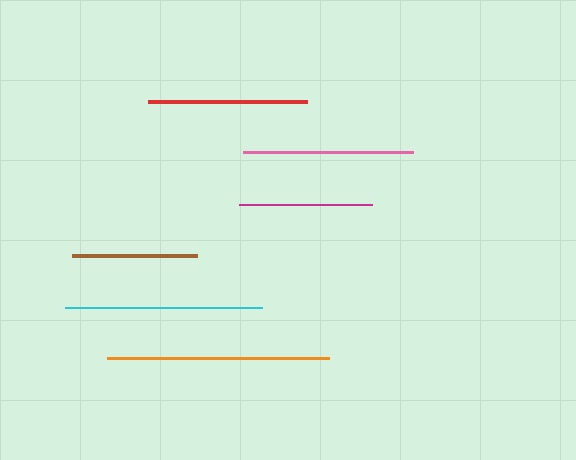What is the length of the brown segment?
The brown segment is approximately 125 pixels long.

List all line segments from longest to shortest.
From longest to shortest: orange, cyan, pink, red, magenta, brown.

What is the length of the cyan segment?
The cyan segment is approximately 197 pixels long.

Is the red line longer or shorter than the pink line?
The pink line is longer than the red line.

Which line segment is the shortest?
The brown line is the shortest at approximately 125 pixels.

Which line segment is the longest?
The orange line is the longest at approximately 222 pixels.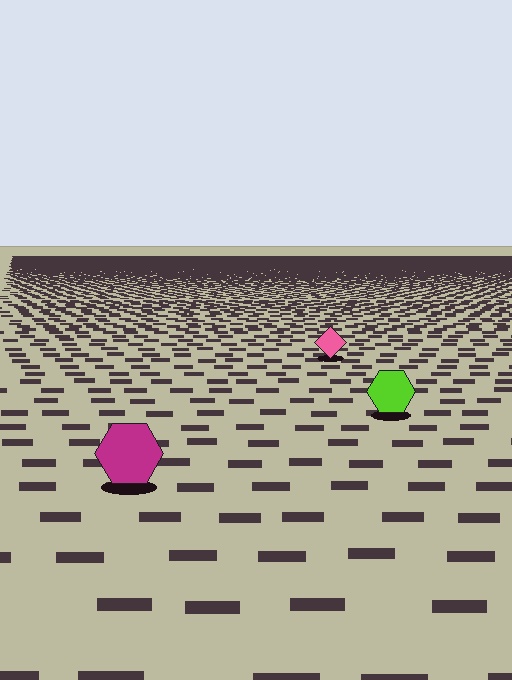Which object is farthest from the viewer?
The pink diamond is farthest from the viewer. It appears smaller and the ground texture around it is denser.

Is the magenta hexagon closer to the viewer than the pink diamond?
Yes. The magenta hexagon is closer — you can tell from the texture gradient: the ground texture is coarser near it.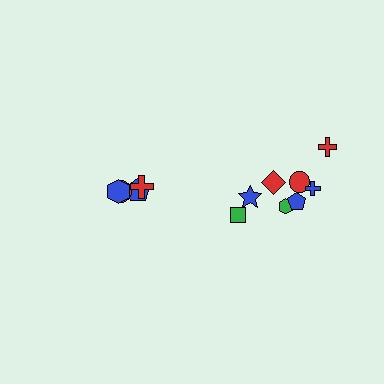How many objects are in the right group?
There are 8 objects.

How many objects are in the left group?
There are 4 objects.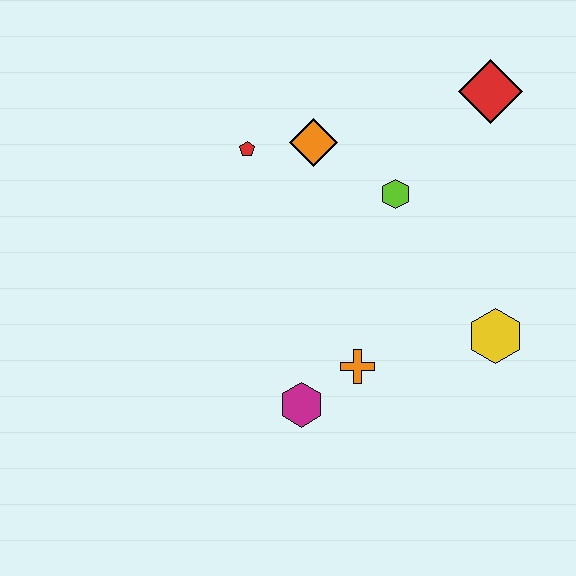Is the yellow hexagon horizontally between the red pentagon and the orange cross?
No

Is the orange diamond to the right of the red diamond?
No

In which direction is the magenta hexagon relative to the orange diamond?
The magenta hexagon is below the orange diamond.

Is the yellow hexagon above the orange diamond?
No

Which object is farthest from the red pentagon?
The yellow hexagon is farthest from the red pentagon.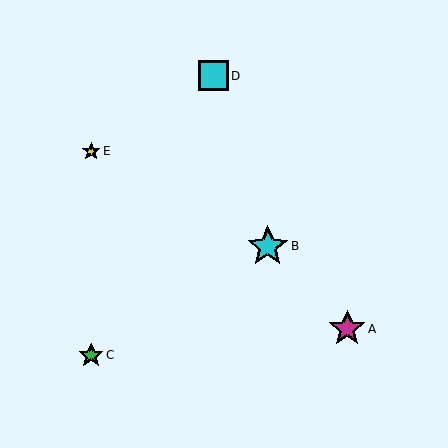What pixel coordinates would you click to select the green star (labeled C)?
Click at (91, 355) to select the green star C.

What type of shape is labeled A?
Shape A is a magenta star.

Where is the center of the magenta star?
The center of the magenta star is at (347, 329).